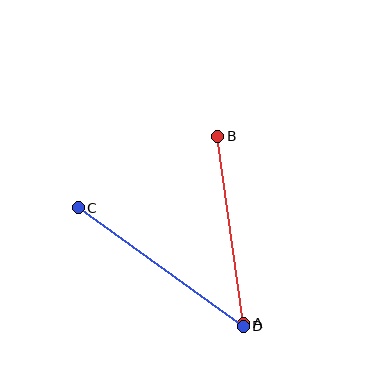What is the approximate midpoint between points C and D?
The midpoint is at approximately (161, 267) pixels.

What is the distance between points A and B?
The distance is approximately 189 pixels.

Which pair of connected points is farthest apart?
Points C and D are farthest apart.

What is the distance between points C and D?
The distance is approximately 203 pixels.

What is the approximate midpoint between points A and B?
The midpoint is at approximately (231, 230) pixels.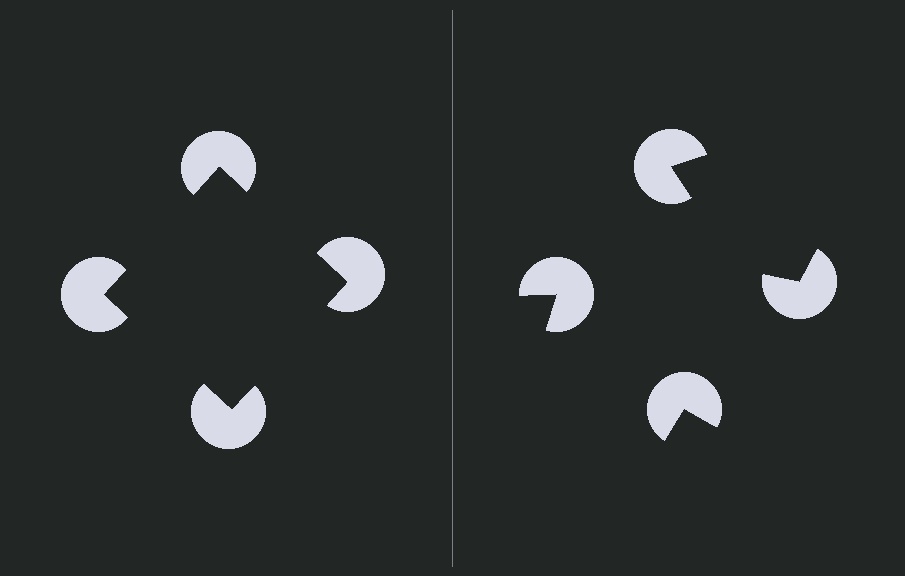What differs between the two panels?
The pac-man discs are positioned identically on both sides; only the wedge orientations differ. On the left they align to a square; on the right they are misaligned.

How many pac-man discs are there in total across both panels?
8 — 4 on each side.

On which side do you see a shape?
An illusory square appears on the left side. On the right side the wedge cuts are rotated, so no coherent shape forms.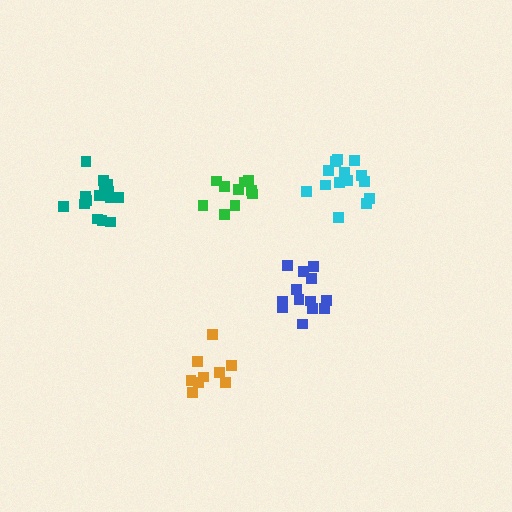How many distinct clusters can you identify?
There are 5 distinct clusters.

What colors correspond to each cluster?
The clusters are colored: cyan, green, blue, orange, teal.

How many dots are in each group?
Group 1: 14 dots, Group 2: 10 dots, Group 3: 13 dots, Group 4: 9 dots, Group 5: 15 dots (61 total).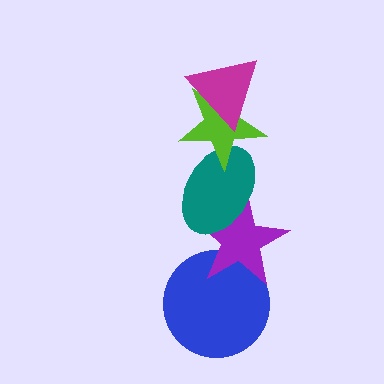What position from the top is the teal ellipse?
The teal ellipse is 3rd from the top.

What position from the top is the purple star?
The purple star is 4th from the top.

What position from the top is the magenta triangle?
The magenta triangle is 1st from the top.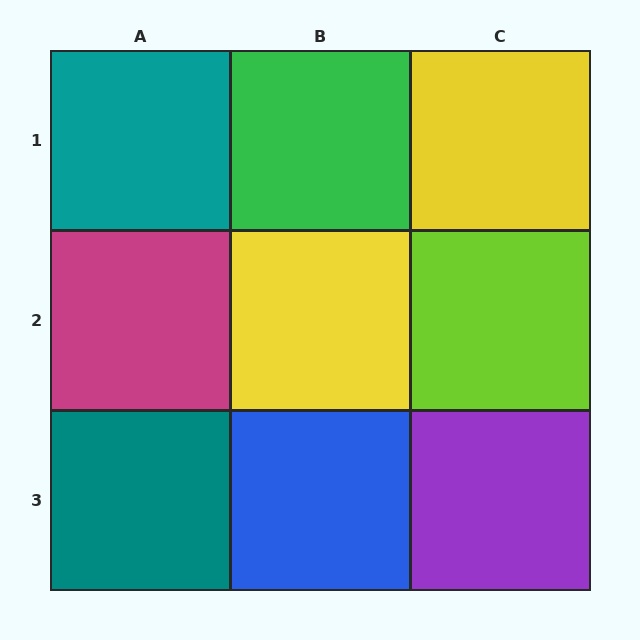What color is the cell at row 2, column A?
Magenta.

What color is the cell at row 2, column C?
Lime.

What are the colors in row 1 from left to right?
Teal, green, yellow.